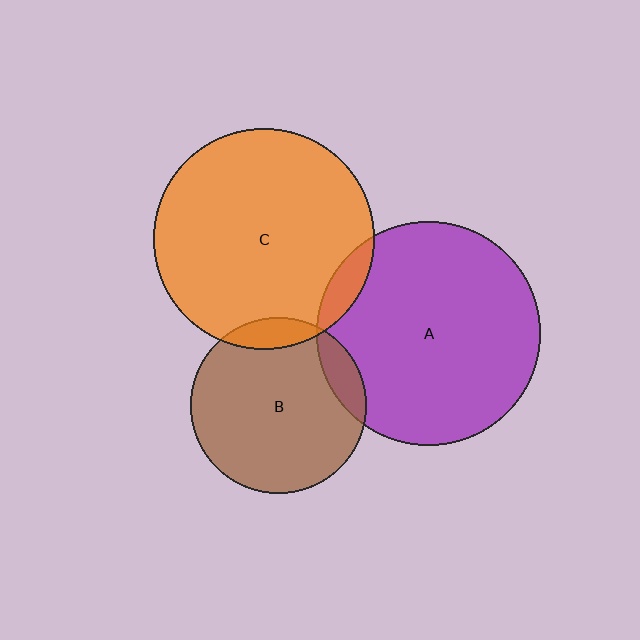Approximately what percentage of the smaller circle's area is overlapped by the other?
Approximately 10%.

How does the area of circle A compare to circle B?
Approximately 1.6 times.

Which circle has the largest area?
Circle A (purple).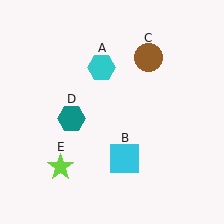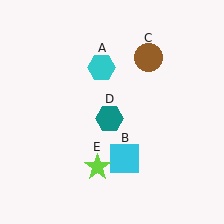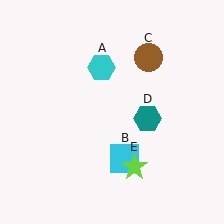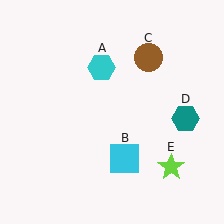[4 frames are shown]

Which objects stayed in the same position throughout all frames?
Cyan hexagon (object A) and cyan square (object B) and brown circle (object C) remained stationary.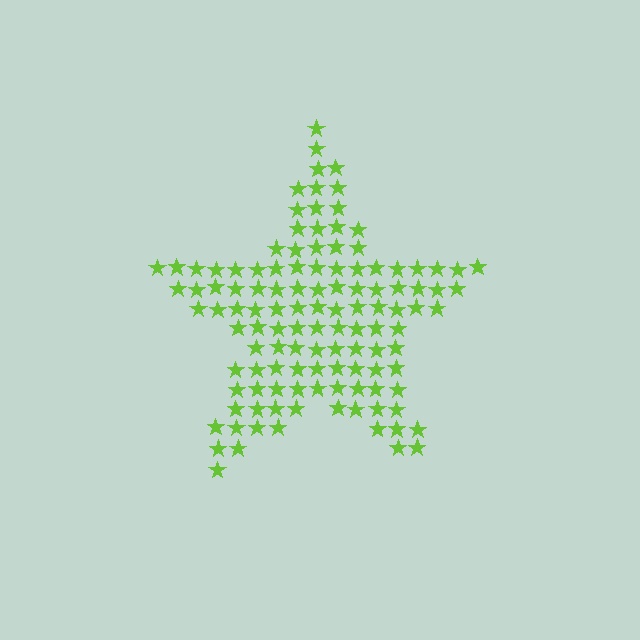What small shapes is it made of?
It is made of small stars.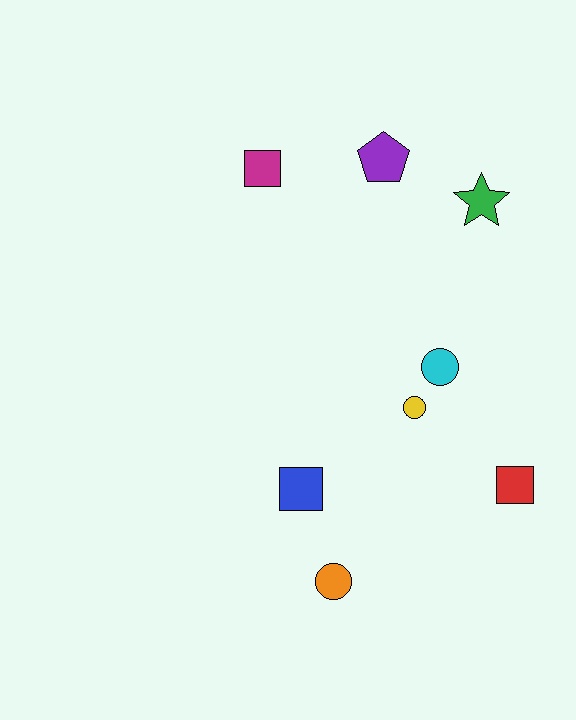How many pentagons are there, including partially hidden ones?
There is 1 pentagon.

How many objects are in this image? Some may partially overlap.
There are 8 objects.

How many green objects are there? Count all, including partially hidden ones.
There is 1 green object.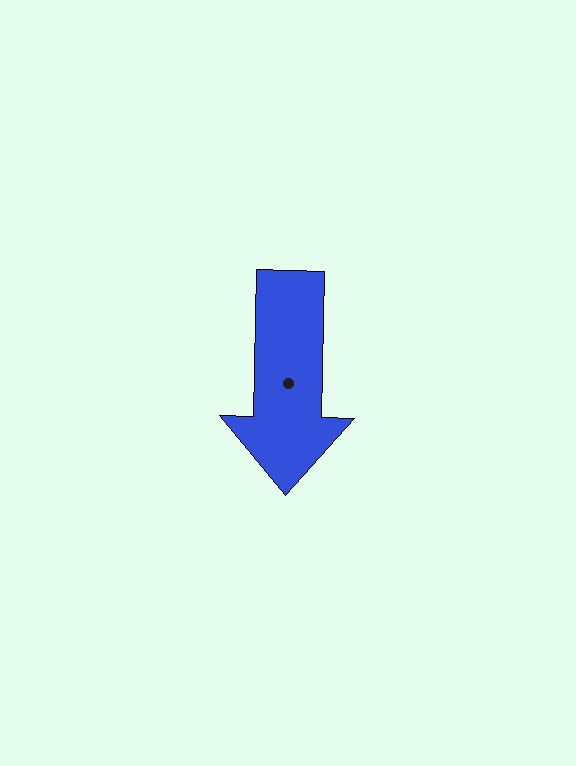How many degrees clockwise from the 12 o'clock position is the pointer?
Approximately 181 degrees.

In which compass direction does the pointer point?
South.